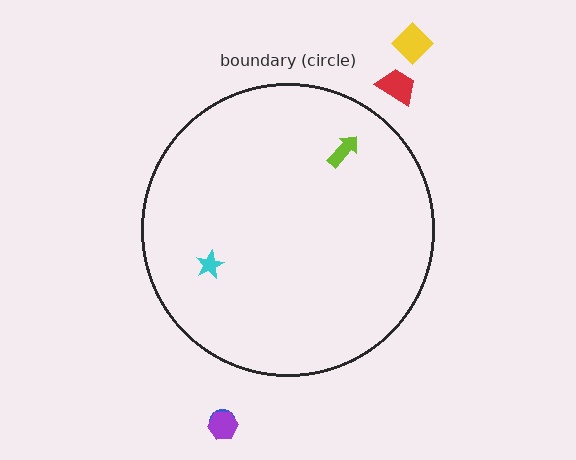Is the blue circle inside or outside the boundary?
Outside.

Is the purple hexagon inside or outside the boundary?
Outside.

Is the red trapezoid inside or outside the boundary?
Outside.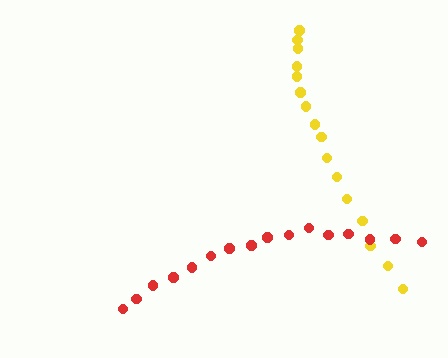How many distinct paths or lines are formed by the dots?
There are 2 distinct paths.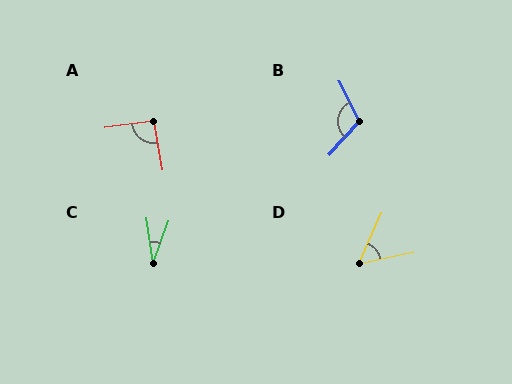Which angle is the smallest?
C, at approximately 28 degrees.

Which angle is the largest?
B, at approximately 110 degrees.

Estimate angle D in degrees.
Approximately 53 degrees.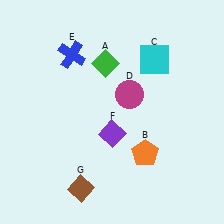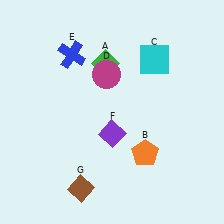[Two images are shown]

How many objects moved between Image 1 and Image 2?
1 object moved between the two images.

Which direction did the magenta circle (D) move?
The magenta circle (D) moved left.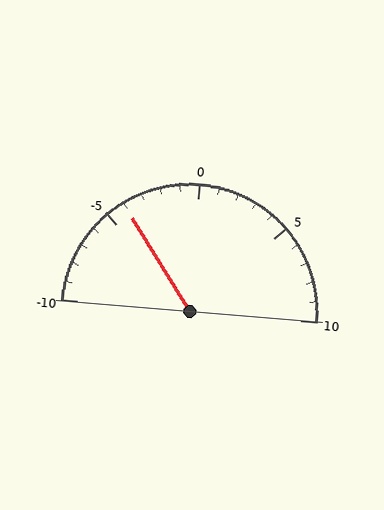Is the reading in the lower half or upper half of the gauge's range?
The reading is in the lower half of the range (-10 to 10).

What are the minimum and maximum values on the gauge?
The gauge ranges from -10 to 10.